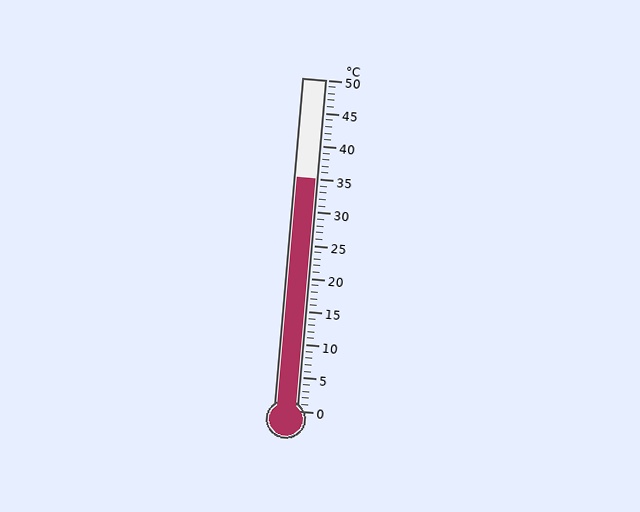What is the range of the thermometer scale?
The thermometer scale ranges from 0°C to 50°C.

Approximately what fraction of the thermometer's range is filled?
The thermometer is filled to approximately 70% of its range.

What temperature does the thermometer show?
The thermometer shows approximately 35°C.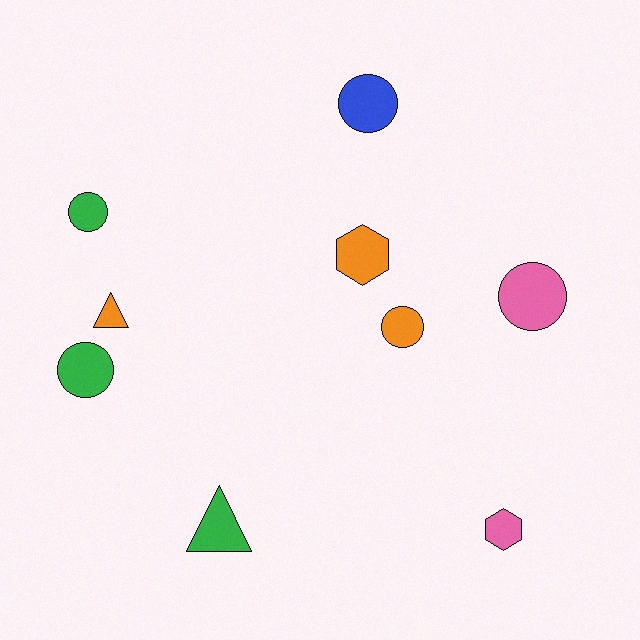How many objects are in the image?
There are 9 objects.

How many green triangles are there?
There is 1 green triangle.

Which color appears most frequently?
Orange, with 3 objects.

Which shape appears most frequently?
Circle, with 5 objects.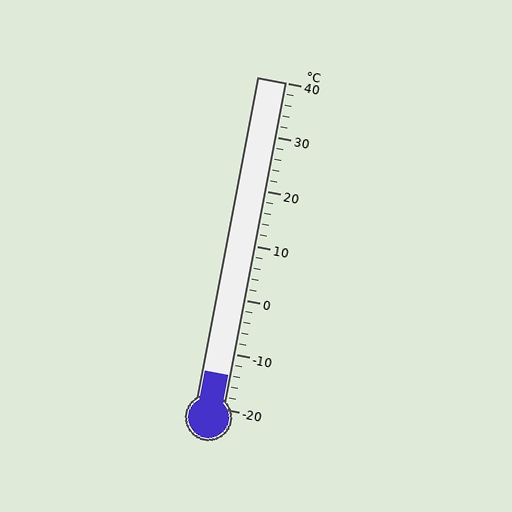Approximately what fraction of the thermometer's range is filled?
The thermometer is filled to approximately 10% of its range.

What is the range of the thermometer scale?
The thermometer scale ranges from -20°C to 40°C.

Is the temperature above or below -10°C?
The temperature is below -10°C.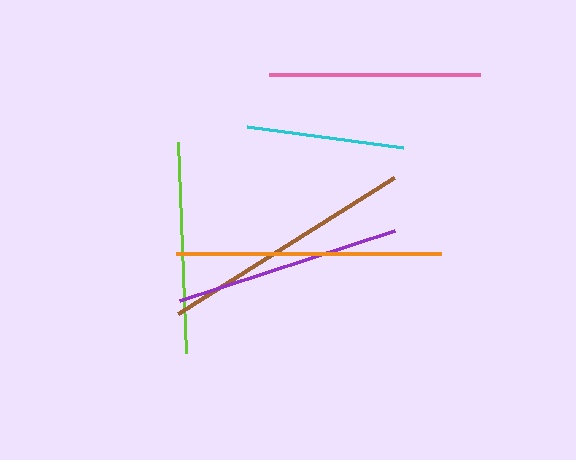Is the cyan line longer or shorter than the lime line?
The lime line is longer than the cyan line.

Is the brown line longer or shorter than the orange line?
The orange line is longer than the brown line.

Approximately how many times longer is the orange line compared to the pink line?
The orange line is approximately 1.3 times the length of the pink line.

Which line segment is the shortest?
The cyan line is the shortest at approximately 158 pixels.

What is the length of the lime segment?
The lime segment is approximately 211 pixels long.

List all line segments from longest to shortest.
From longest to shortest: orange, brown, purple, pink, lime, cyan.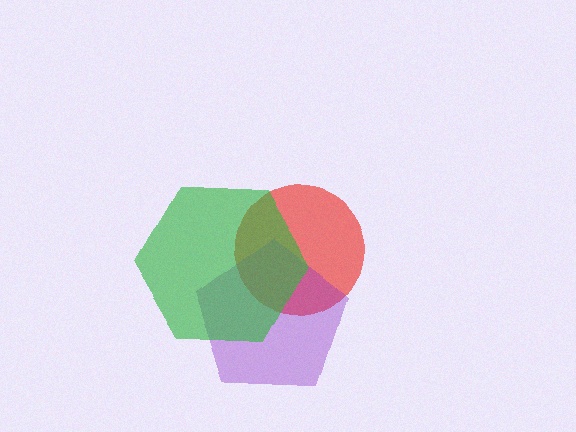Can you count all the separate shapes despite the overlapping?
Yes, there are 3 separate shapes.